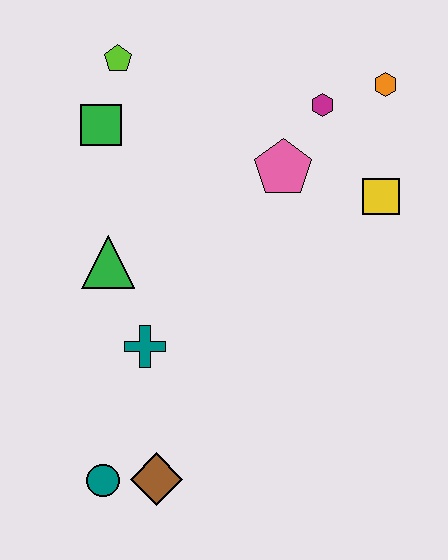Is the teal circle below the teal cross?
Yes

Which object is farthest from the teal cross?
The orange hexagon is farthest from the teal cross.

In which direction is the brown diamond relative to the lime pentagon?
The brown diamond is below the lime pentagon.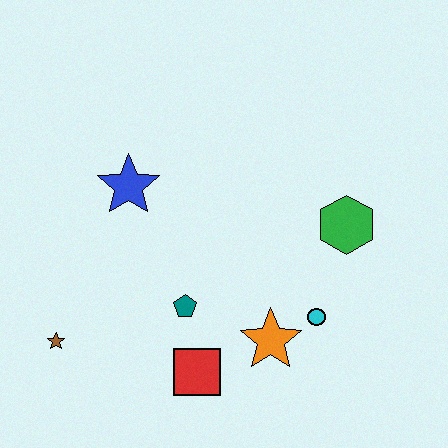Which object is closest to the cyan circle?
The orange star is closest to the cyan circle.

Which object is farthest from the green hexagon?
The brown star is farthest from the green hexagon.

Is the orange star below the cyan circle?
Yes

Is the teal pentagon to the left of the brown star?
No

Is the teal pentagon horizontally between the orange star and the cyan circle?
No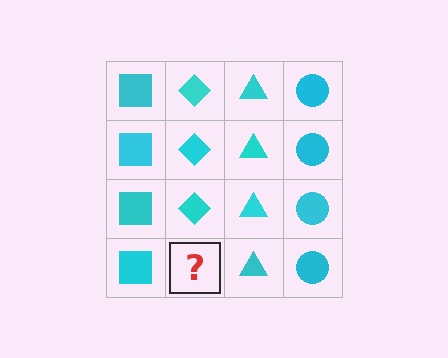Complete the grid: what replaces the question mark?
The question mark should be replaced with a cyan diamond.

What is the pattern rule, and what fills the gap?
The rule is that each column has a consistent shape. The gap should be filled with a cyan diamond.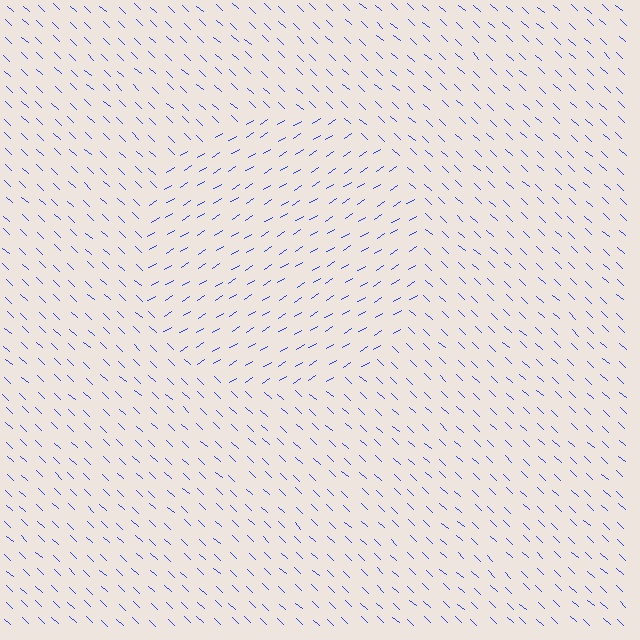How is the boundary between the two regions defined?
The boundary is defined purely by a change in line orientation (approximately 75 degrees difference). All lines are the same color and thickness.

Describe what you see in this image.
The image is filled with small blue line segments. A circle region in the image has lines oriented differently from the surrounding lines, creating a visible texture boundary.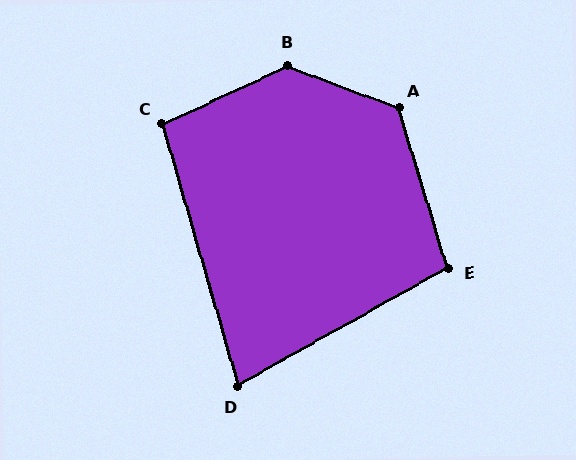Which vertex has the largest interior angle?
B, at approximately 134 degrees.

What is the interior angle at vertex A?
Approximately 128 degrees (obtuse).